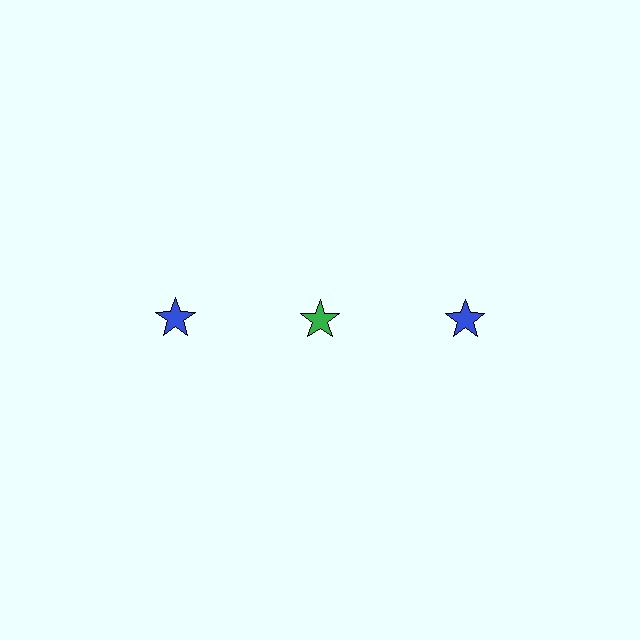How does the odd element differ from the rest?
It has a different color: green instead of blue.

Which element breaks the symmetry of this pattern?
The green star in the top row, second from left column breaks the symmetry. All other shapes are blue stars.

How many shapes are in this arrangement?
There are 3 shapes arranged in a grid pattern.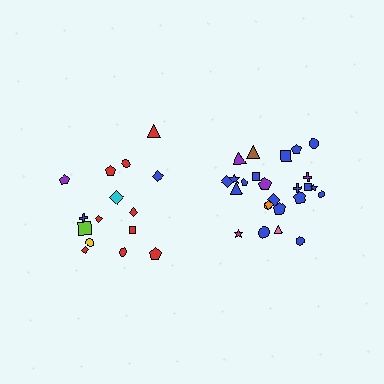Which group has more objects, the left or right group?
The right group.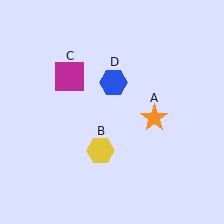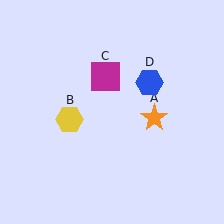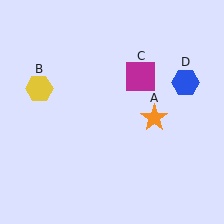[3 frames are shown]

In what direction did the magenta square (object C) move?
The magenta square (object C) moved right.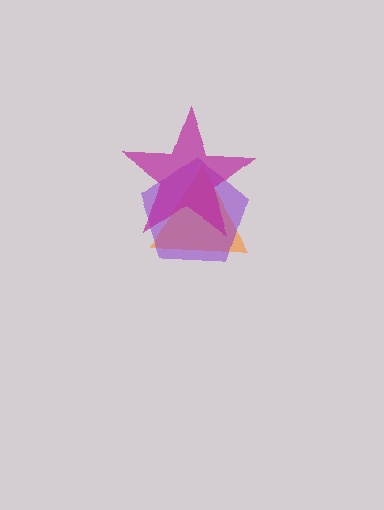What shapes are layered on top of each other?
The layered shapes are: an orange triangle, a purple pentagon, a magenta star.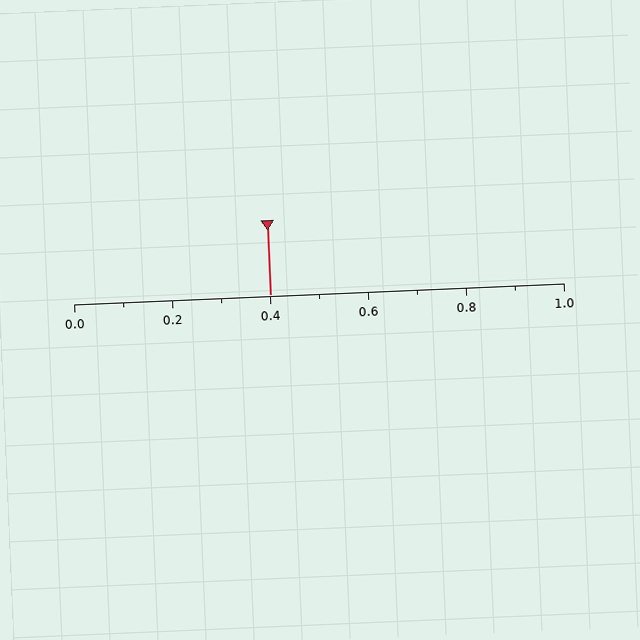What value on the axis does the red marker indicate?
The marker indicates approximately 0.4.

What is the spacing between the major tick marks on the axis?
The major ticks are spaced 0.2 apart.